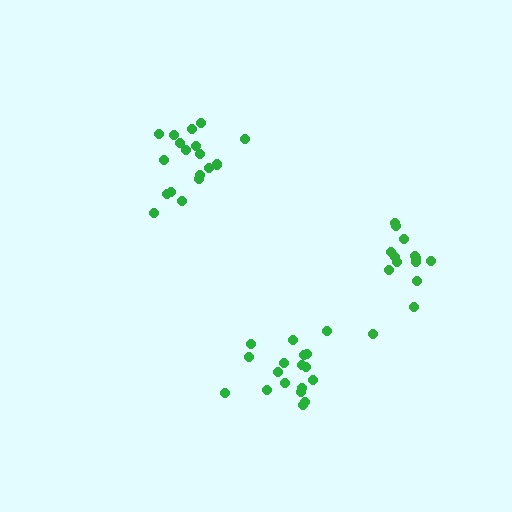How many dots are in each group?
Group 1: 18 dots, Group 2: 14 dots, Group 3: 18 dots (50 total).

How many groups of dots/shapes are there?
There are 3 groups.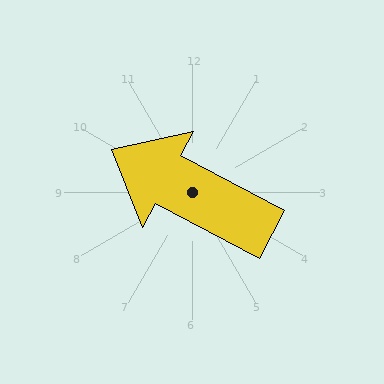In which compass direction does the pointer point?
Northwest.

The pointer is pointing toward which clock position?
Roughly 10 o'clock.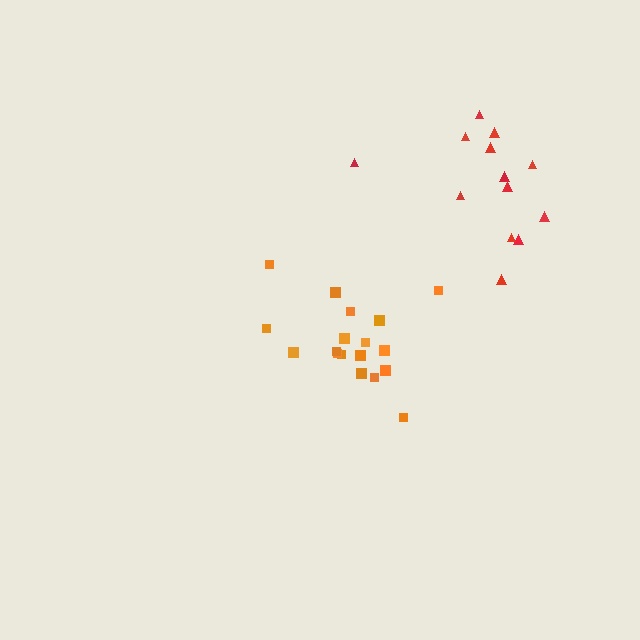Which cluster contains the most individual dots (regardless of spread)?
Orange (18).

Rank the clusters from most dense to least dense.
orange, red.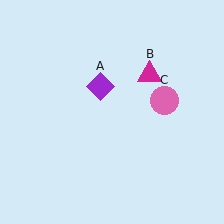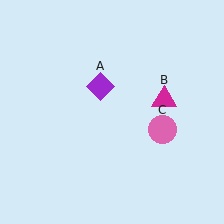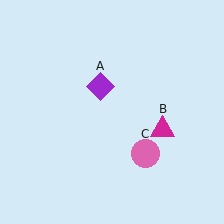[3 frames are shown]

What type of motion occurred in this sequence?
The magenta triangle (object B), pink circle (object C) rotated clockwise around the center of the scene.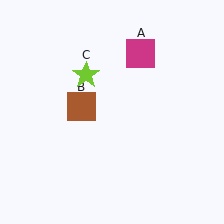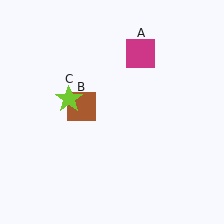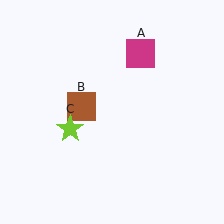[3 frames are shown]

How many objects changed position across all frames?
1 object changed position: lime star (object C).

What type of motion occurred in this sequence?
The lime star (object C) rotated counterclockwise around the center of the scene.